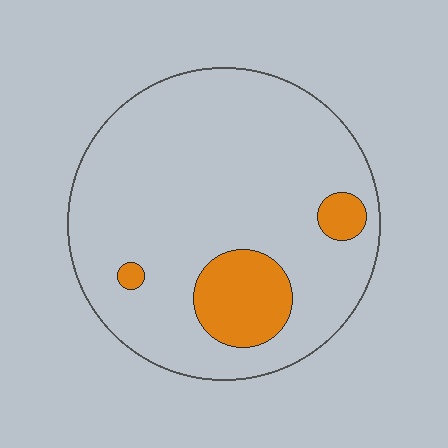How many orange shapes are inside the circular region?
3.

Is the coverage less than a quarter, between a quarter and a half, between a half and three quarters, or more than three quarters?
Less than a quarter.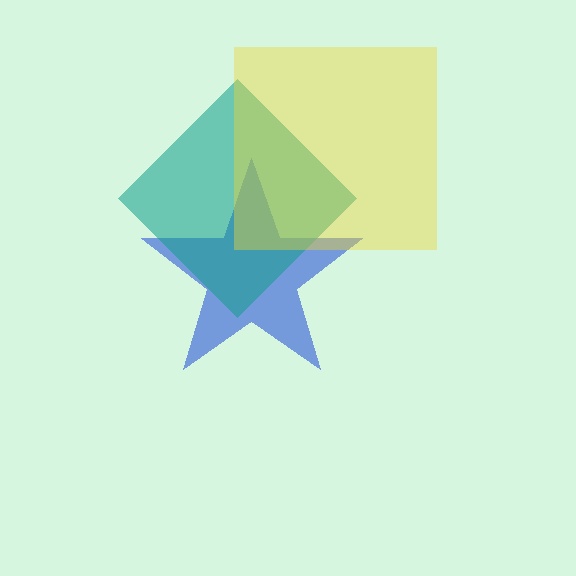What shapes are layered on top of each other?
The layered shapes are: a blue star, a teal diamond, a yellow square.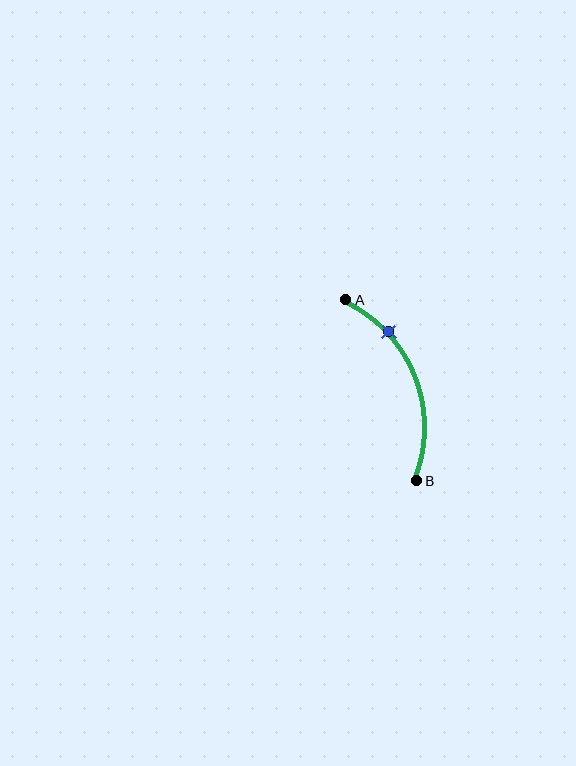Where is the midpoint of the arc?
The arc midpoint is the point on the curve farthest from the straight line joining A and B. It sits to the right of that line.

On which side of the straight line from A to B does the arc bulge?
The arc bulges to the right of the straight line connecting A and B.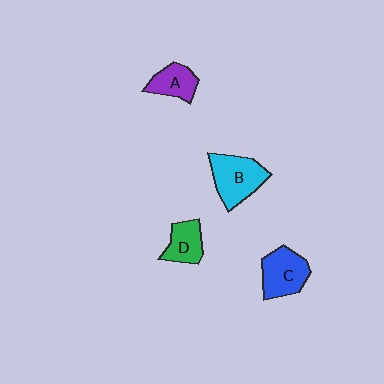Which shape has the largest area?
Shape B (cyan).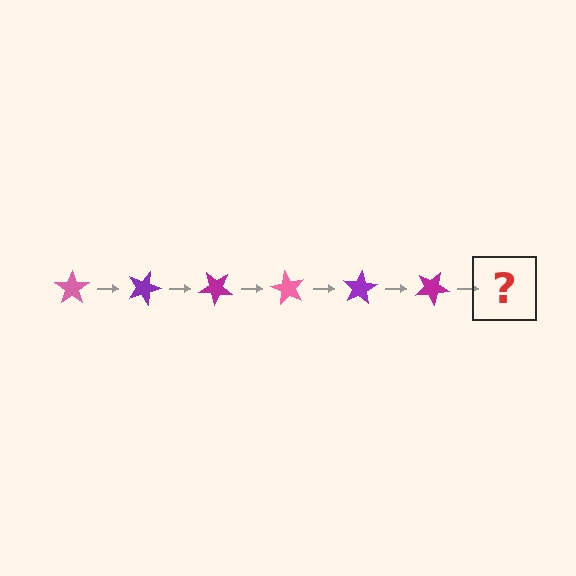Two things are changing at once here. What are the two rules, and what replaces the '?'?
The two rules are that it rotates 20 degrees each step and the color cycles through pink, purple, and magenta. The '?' should be a pink star, rotated 120 degrees from the start.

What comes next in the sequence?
The next element should be a pink star, rotated 120 degrees from the start.